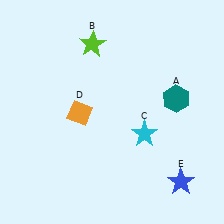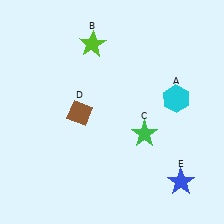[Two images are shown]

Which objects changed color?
A changed from teal to cyan. C changed from cyan to green. D changed from orange to brown.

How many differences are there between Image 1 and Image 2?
There are 3 differences between the two images.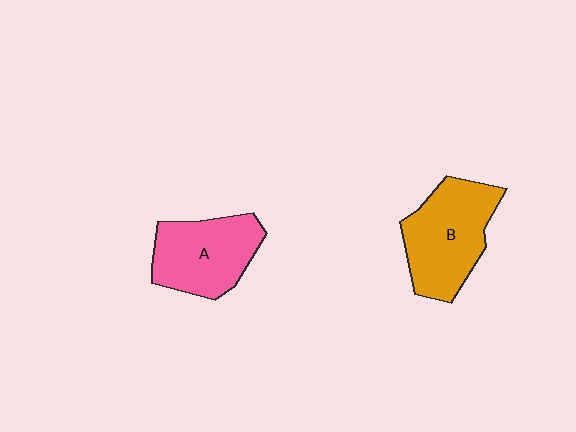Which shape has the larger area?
Shape B (orange).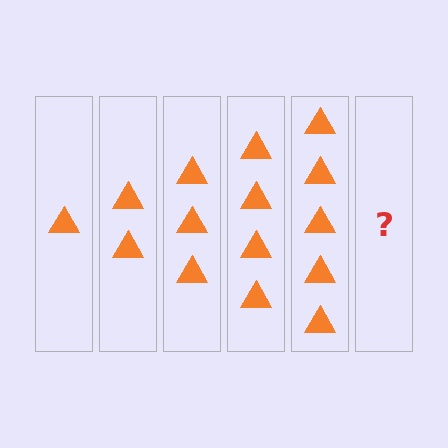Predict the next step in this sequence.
The next step is 6 triangles.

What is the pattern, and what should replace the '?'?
The pattern is that each step adds one more triangle. The '?' should be 6 triangles.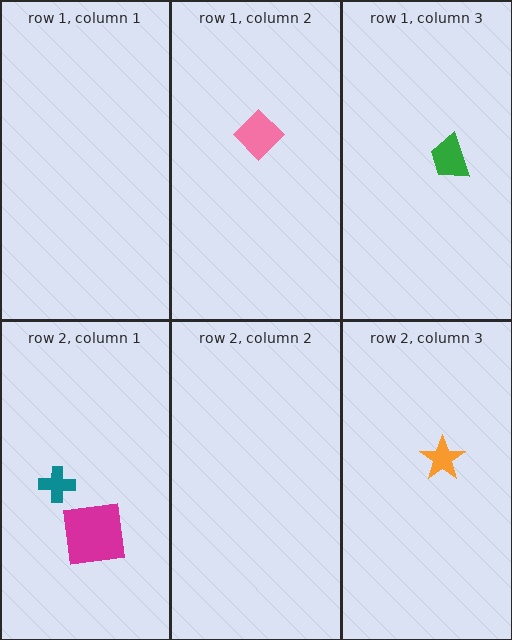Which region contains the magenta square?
The row 2, column 1 region.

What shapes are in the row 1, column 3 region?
The green trapezoid.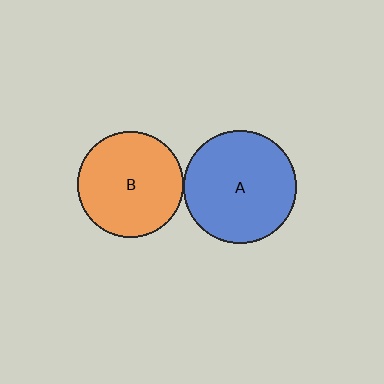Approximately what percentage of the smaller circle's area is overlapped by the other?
Approximately 5%.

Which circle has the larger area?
Circle A (blue).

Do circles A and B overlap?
Yes.